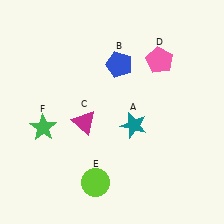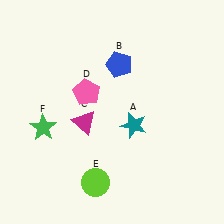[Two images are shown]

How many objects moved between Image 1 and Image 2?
1 object moved between the two images.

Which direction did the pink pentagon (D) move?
The pink pentagon (D) moved left.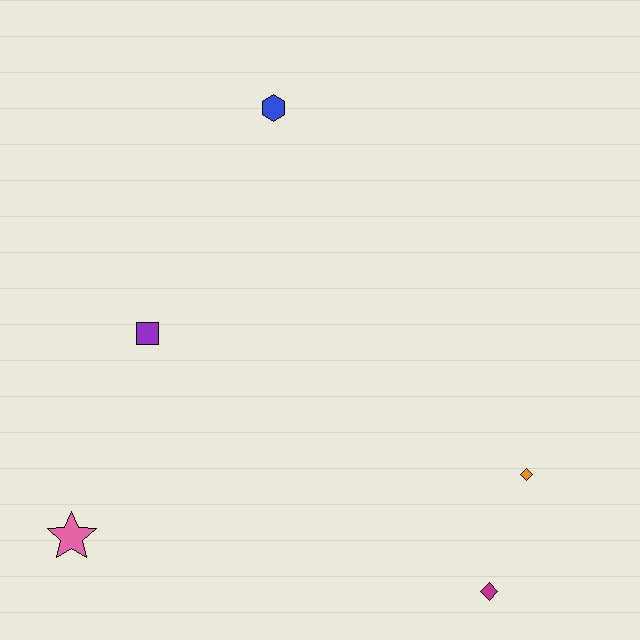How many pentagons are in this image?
There are no pentagons.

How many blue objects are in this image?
There is 1 blue object.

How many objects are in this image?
There are 5 objects.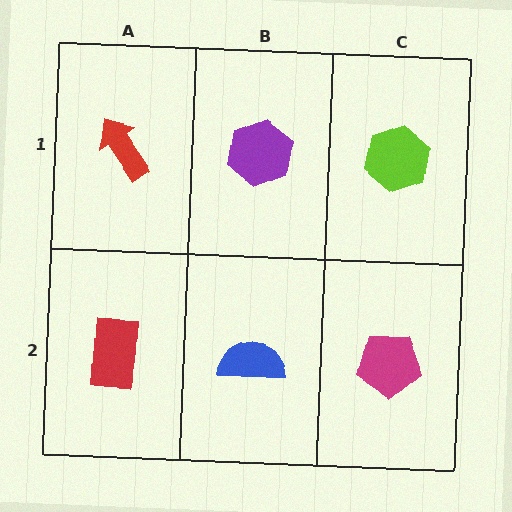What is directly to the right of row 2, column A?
A blue semicircle.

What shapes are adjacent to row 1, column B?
A blue semicircle (row 2, column B), a red arrow (row 1, column A), a lime hexagon (row 1, column C).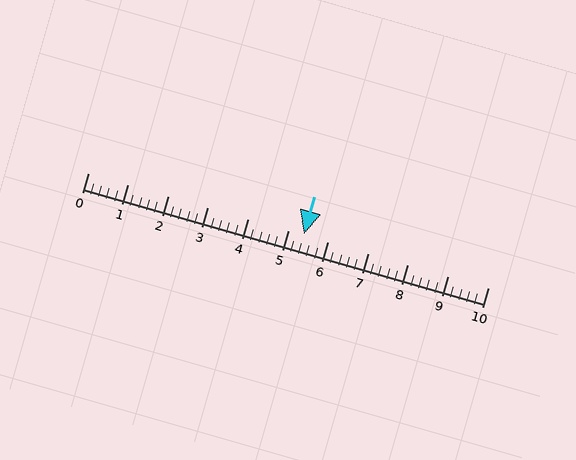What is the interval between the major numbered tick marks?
The major tick marks are spaced 1 units apart.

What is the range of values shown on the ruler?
The ruler shows values from 0 to 10.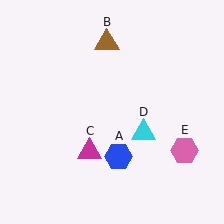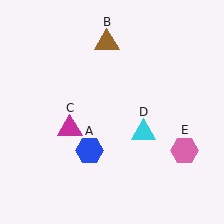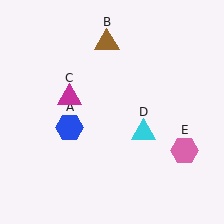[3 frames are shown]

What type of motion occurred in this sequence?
The blue hexagon (object A), magenta triangle (object C) rotated clockwise around the center of the scene.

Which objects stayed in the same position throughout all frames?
Brown triangle (object B) and cyan triangle (object D) and pink hexagon (object E) remained stationary.